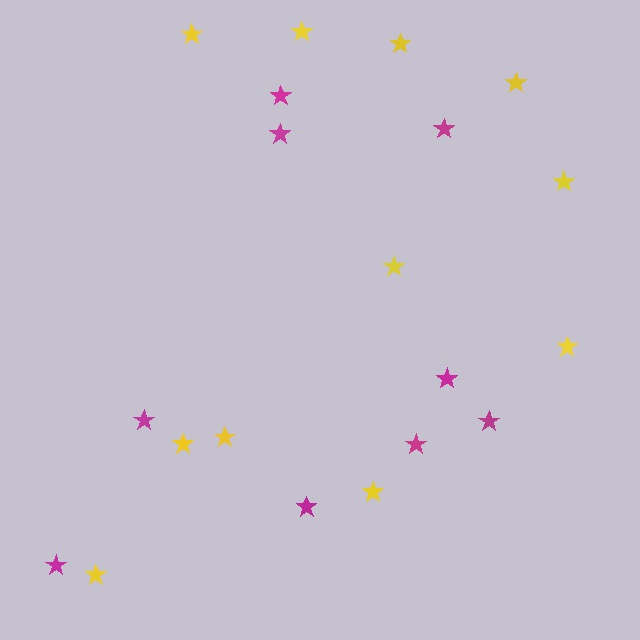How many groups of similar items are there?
There are 2 groups: one group of yellow stars (11) and one group of magenta stars (9).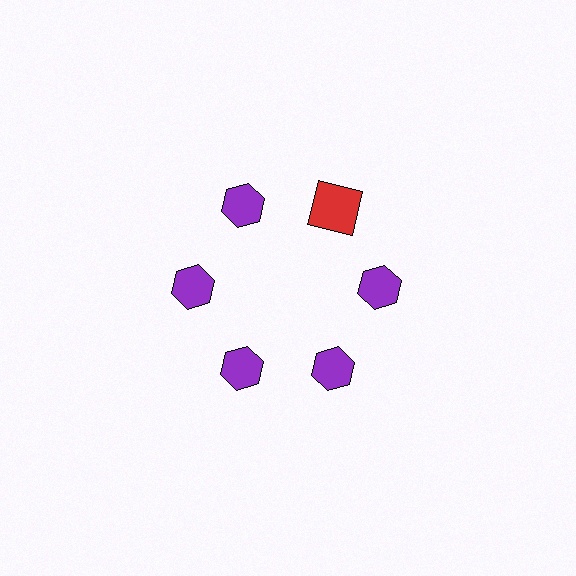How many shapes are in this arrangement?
There are 6 shapes arranged in a ring pattern.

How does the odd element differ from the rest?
It differs in both color (red instead of purple) and shape (square instead of hexagon).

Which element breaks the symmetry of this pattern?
The red square at roughly the 1 o'clock position breaks the symmetry. All other shapes are purple hexagons.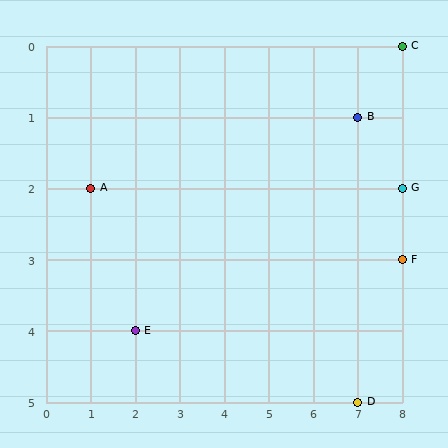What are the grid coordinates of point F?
Point F is at grid coordinates (8, 3).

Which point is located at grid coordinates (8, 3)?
Point F is at (8, 3).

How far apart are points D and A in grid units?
Points D and A are 6 columns and 3 rows apart (about 6.7 grid units diagonally).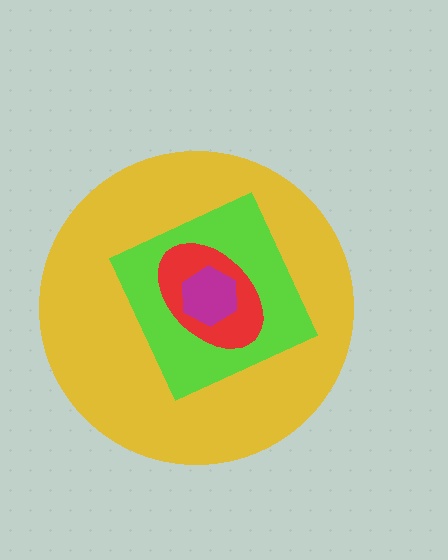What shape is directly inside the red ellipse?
The magenta hexagon.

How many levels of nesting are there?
4.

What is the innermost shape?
The magenta hexagon.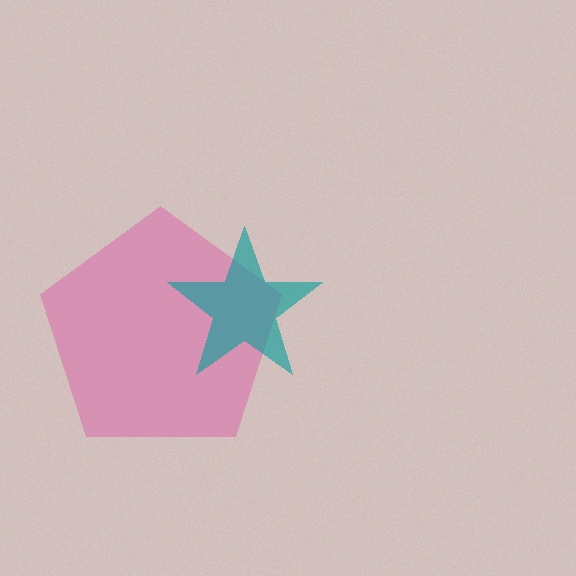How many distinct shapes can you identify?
There are 2 distinct shapes: a pink pentagon, a teal star.